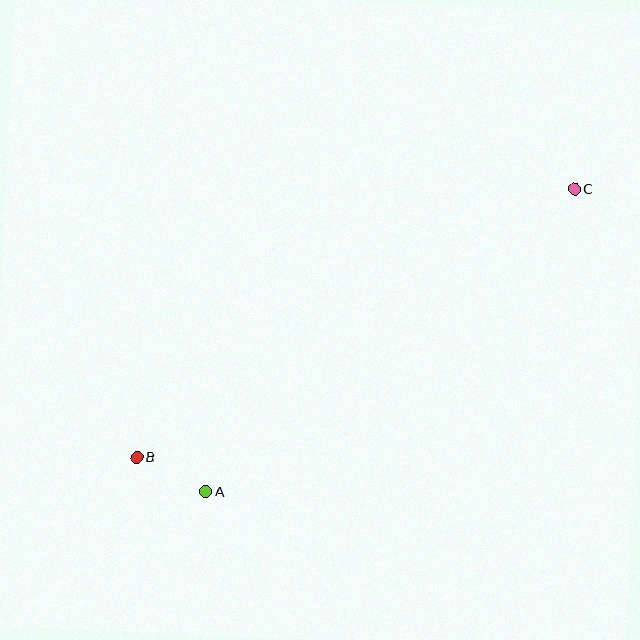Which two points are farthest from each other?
Points B and C are farthest from each other.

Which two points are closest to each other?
Points A and B are closest to each other.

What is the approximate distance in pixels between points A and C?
The distance between A and C is approximately 477 pixels.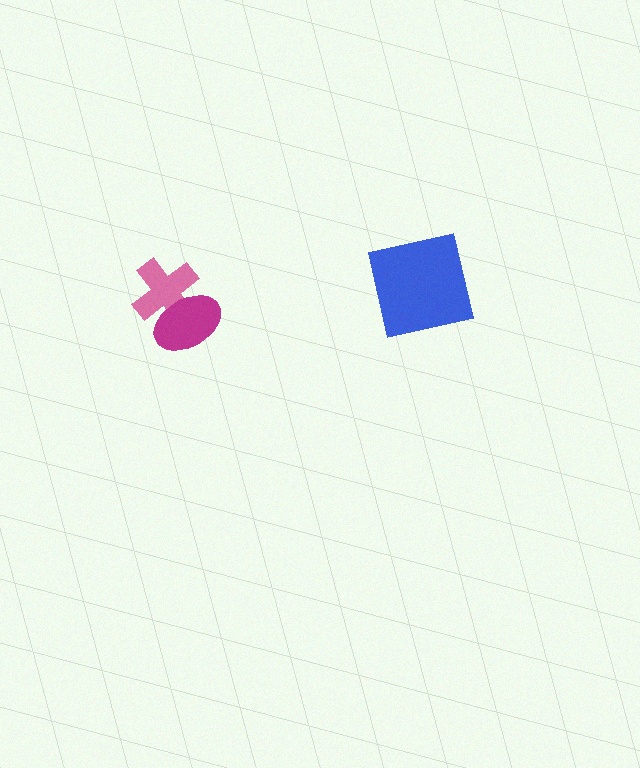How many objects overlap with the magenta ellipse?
1 object overlaps with the magenta ellipse.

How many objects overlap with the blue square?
0 objects overlap with the blue square.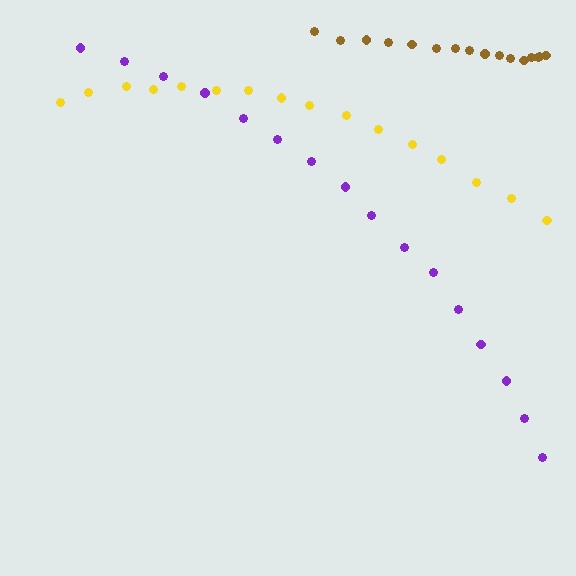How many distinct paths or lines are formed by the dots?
There are 3 distinct paths.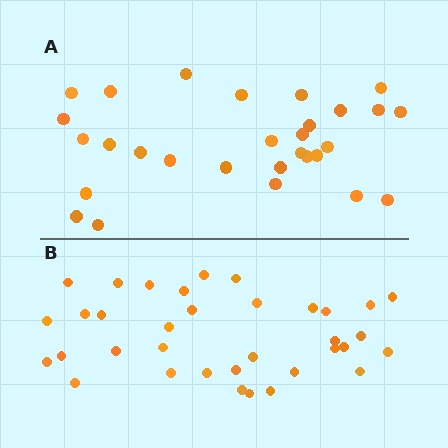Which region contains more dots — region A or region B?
Region B (the bottom region) has more dots.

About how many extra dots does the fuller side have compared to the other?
Region B has about 6 more dots than region A.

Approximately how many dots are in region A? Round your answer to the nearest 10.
About 30 dots. (The exact count is 29, which rounds to 30.)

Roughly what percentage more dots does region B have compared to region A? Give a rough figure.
About 20% more.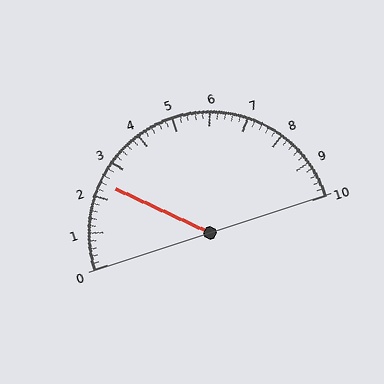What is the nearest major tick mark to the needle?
The nearest major tick mark is 2.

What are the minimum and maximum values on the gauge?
The gauge ranges from 0 to 10.